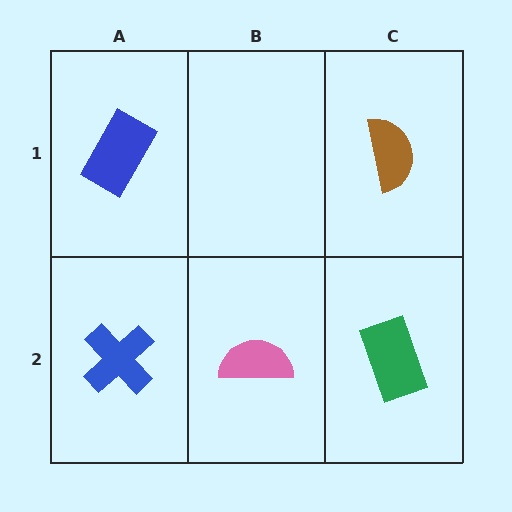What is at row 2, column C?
A green rectangle.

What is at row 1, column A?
A blue rectangle.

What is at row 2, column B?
A pink semicircle.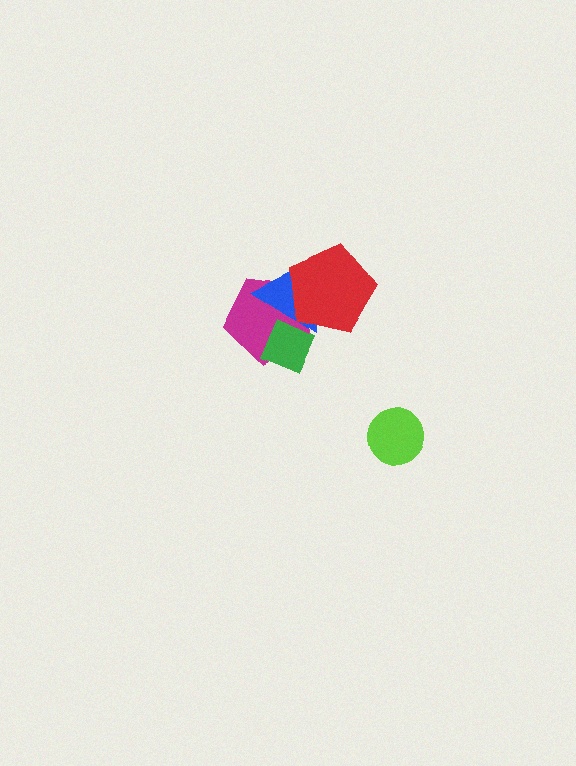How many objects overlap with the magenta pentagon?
3 objects overlap with the magenta pentagon.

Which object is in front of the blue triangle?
The red pentagon is in front of the blue triangle.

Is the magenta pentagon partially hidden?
Yes, it is partially covered by another shape.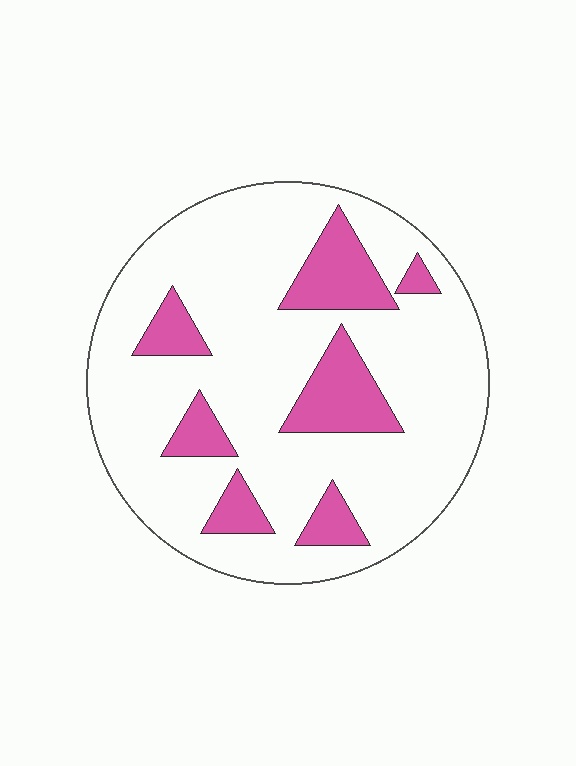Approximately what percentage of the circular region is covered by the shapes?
Approximately 20%.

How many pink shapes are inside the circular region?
7.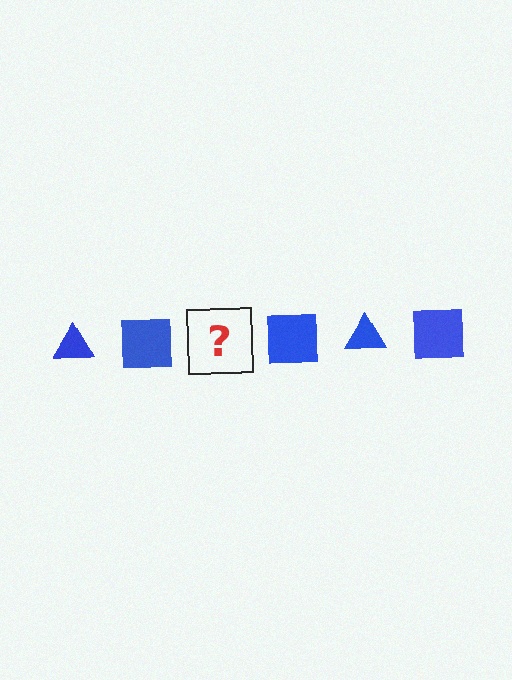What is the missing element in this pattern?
The missing element is a blue triangle.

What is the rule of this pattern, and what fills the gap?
The rule is that the pattern cycles through triangle, square shapes in blue. The gap should be filled with a blue triangle.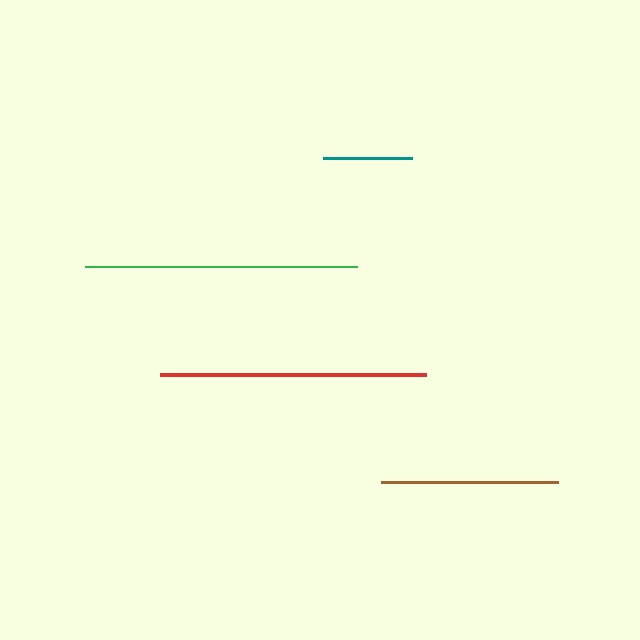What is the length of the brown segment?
The brown segment is approximately 177 pixels long.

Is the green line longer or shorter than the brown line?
The green line is longer than the brown line.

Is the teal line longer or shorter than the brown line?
The brown line is longer than the teal line.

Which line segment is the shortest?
The teal line is the shortest at approximately 89 pixels.